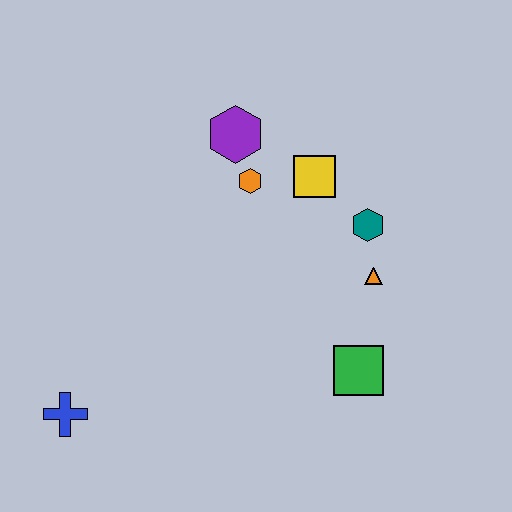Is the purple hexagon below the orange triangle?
No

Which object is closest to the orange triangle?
The teal hexagon is closest to the orange triangle.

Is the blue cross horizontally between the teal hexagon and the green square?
No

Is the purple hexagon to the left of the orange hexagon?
Yes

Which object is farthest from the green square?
The blue cross is farthest from the green square.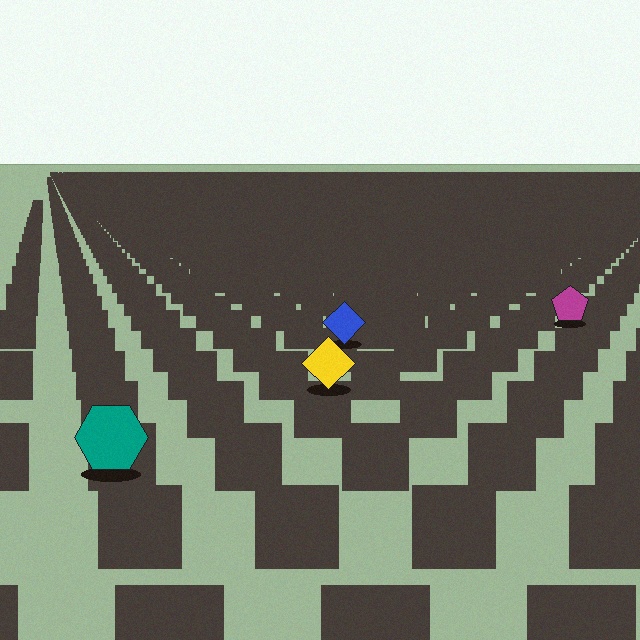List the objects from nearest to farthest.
From nearest to farthest: the teal hexagon, the yellow diamond, the blue diamond, the magenta pentagon.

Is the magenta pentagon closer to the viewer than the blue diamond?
No. The blue diamond is closer — you can tell from the texture gradient: the ground texture is coarser near it.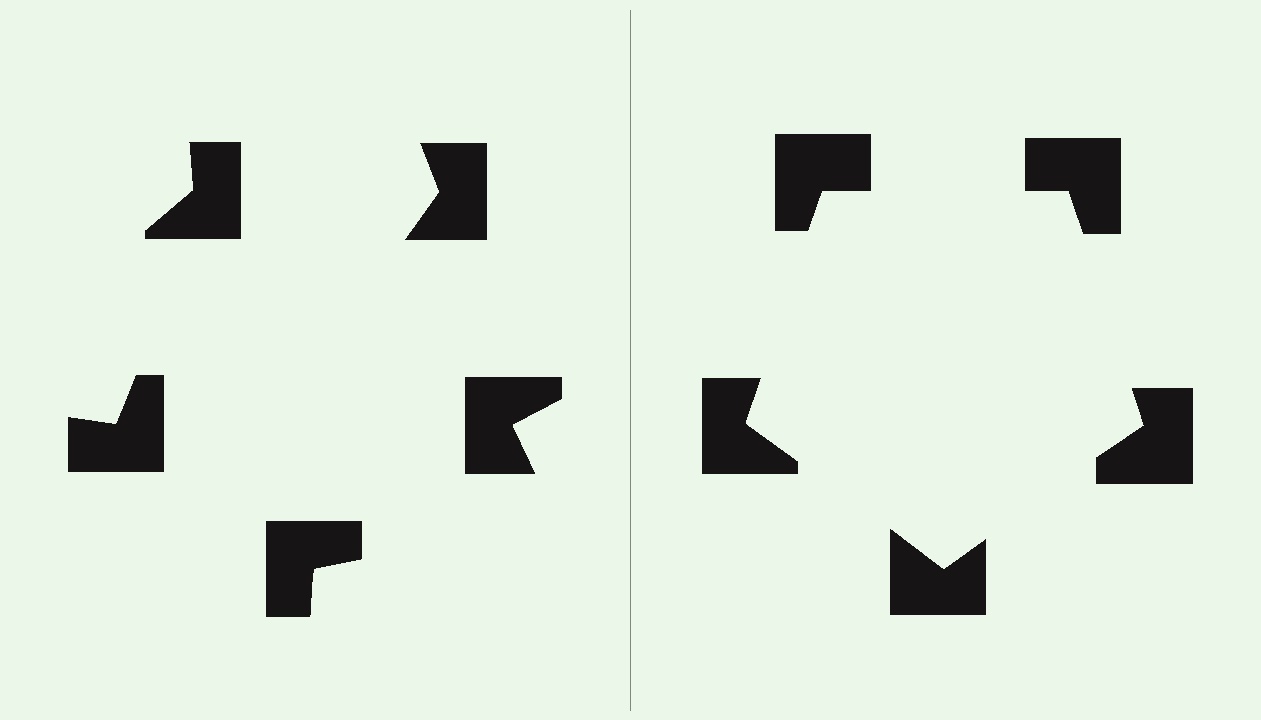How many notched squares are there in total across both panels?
10 — 5 on each side.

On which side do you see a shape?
An illusory pentagon appears on the right side. On the left side the wedge cuts are rotated, so no coherent shape forms.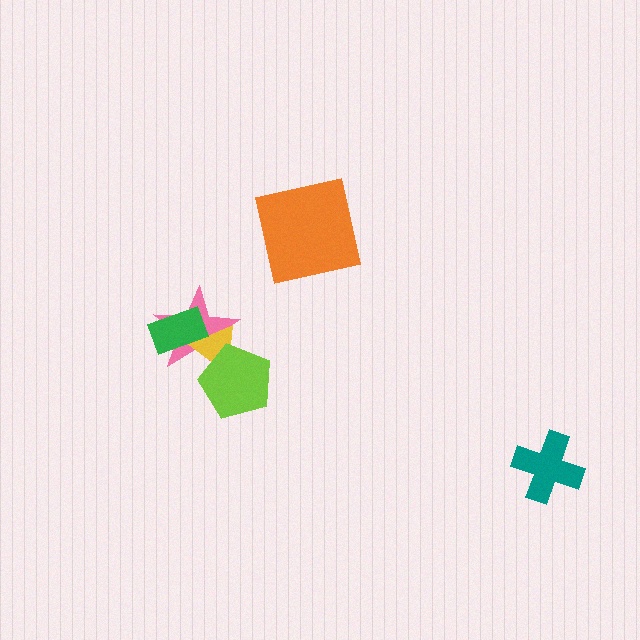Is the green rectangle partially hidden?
No, no other shape covers it.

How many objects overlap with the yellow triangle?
3 objects overlap with the yellow triangle.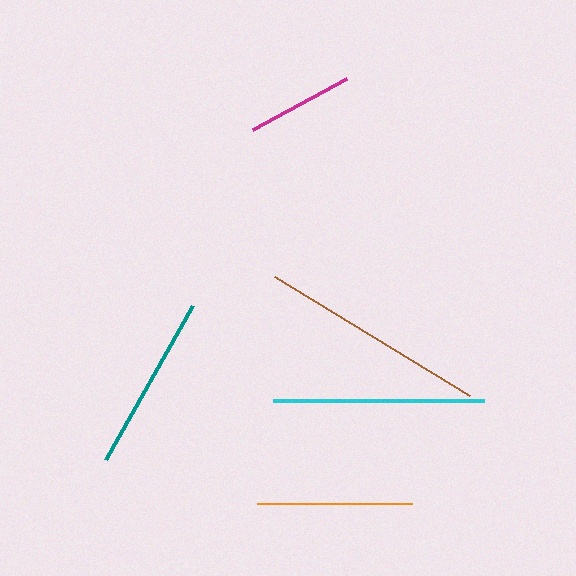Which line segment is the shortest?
The magenta line is the shortest at approximately 107 pixels.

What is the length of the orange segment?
The orange segment is approximately 155 pixels long.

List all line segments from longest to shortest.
From longest to shortest: brown, cyan, teal, orange, magenta.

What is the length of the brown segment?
The brown segment is approximately 228 pixels long.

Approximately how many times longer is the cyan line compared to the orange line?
The cyan line is approximately 1.4 times the length of the orange line.